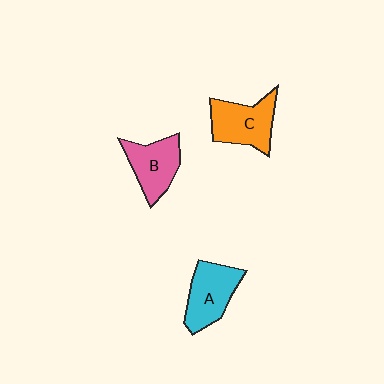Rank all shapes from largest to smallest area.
From largest to smallest: C (orange), A (cyan), B (pink).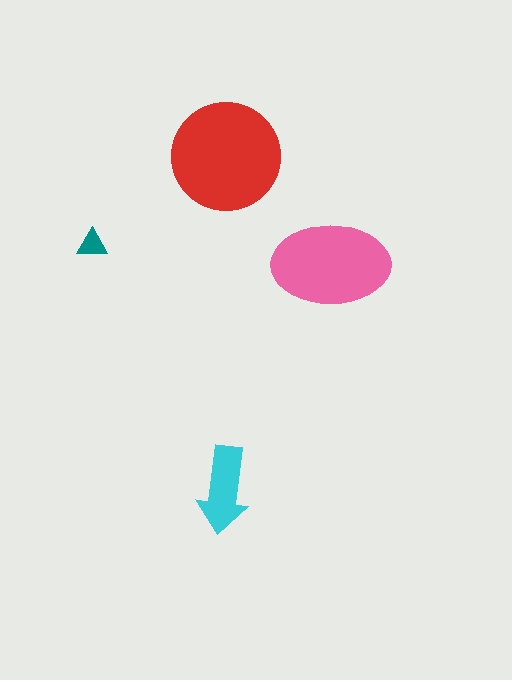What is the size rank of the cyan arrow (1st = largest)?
3rd.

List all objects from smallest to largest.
The teal triangle, the cyan arrow, the pink ellipse, the red circle.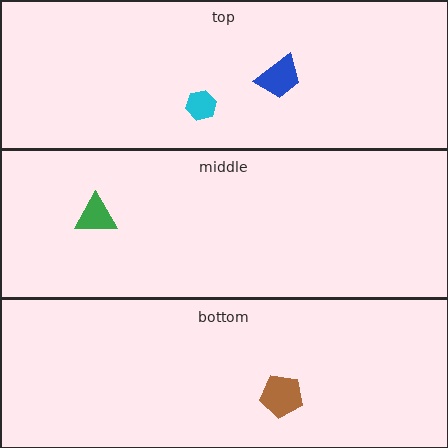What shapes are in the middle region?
The green triangle.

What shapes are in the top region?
The cyan hexagon, the blue trapezoid.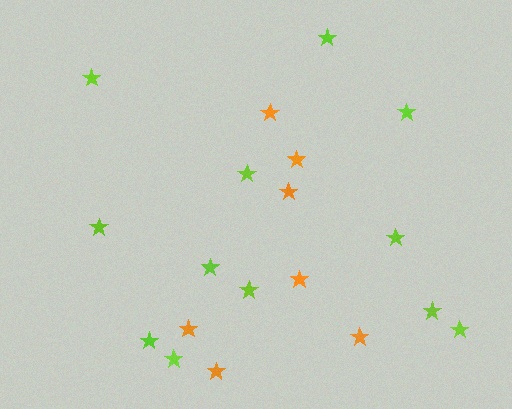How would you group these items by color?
There are 2 groups: one group of orange stars (7) and one group of lime stars (12).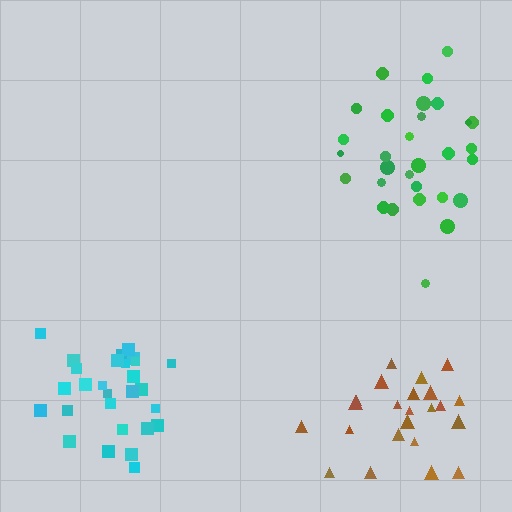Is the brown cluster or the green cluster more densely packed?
Brown.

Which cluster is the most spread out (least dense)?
Green.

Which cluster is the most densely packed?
Cyan.